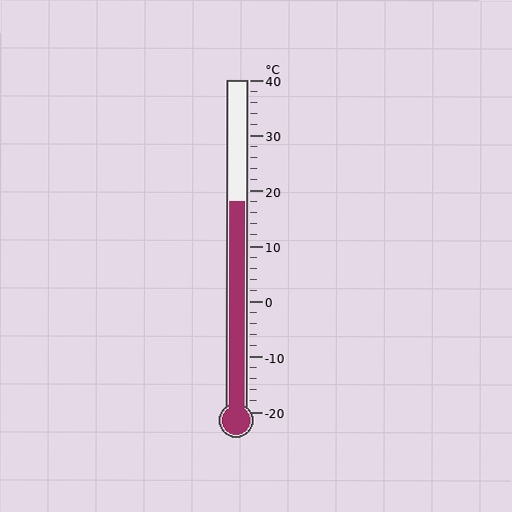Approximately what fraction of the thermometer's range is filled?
The thermometer is filled to approximately 65% of its range.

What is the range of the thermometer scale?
The thermometer scale ranges from -20°C to 40°C.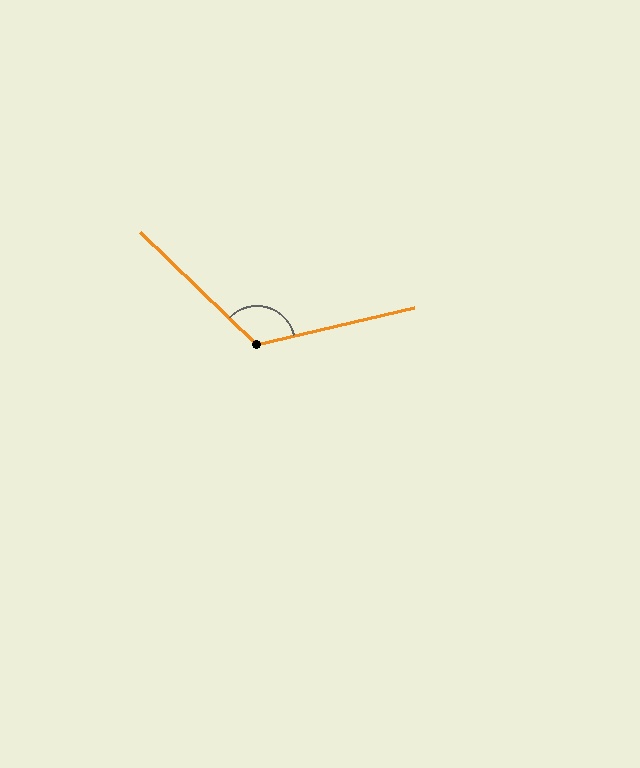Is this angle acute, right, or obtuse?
It is obtuse.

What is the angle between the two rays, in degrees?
Approximately 123 degrees.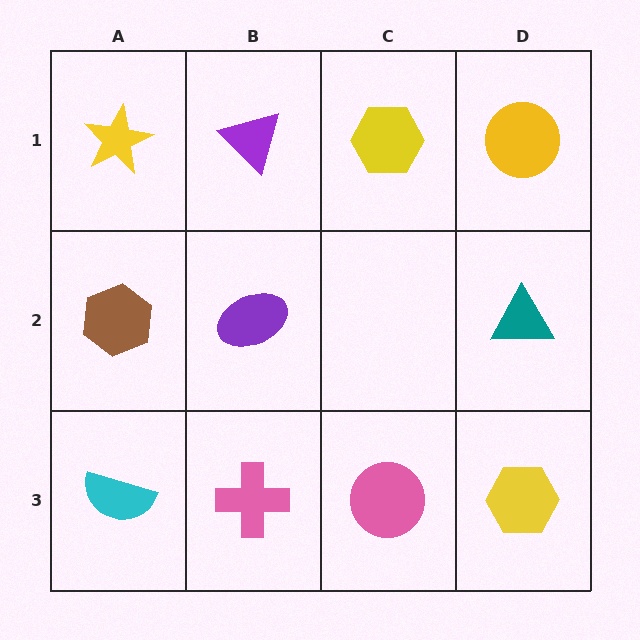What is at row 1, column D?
A yellow circle.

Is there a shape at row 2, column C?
No, that cell is empty.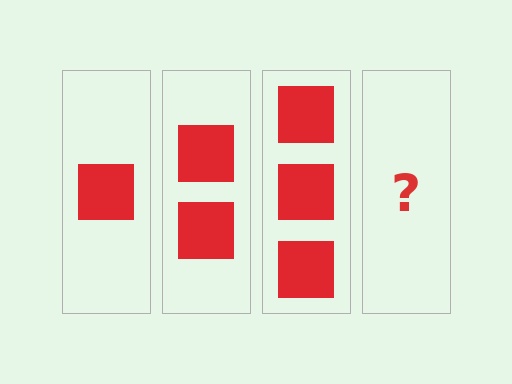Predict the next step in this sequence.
The next step is 4 squares.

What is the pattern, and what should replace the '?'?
The pattern is that each step adds one more square. The '?' should be 4 squares.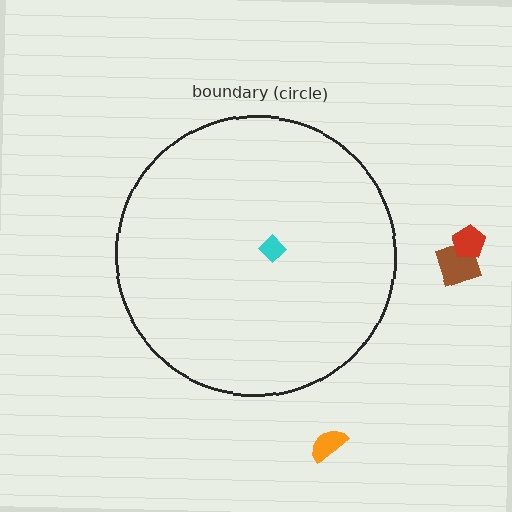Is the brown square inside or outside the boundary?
Outside.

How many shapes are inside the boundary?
1 inside, 3 outside.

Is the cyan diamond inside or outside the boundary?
Inside.